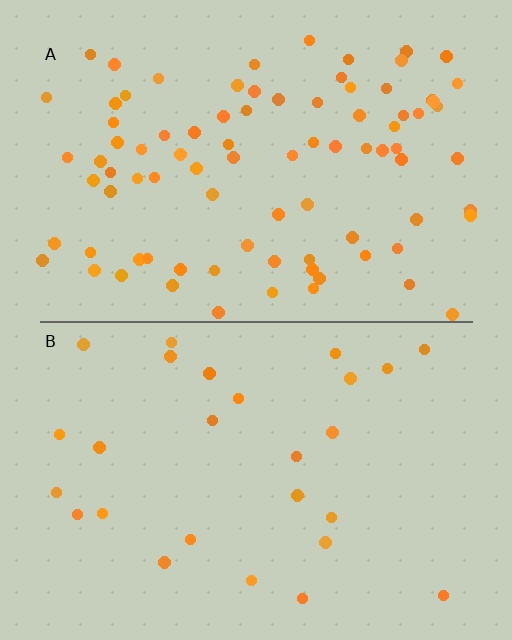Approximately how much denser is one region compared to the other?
Approximately 3.2× — region A over region B.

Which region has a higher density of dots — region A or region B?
A (the top).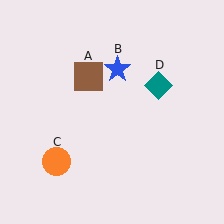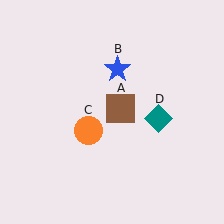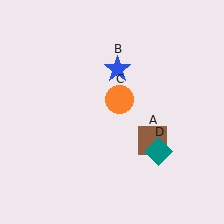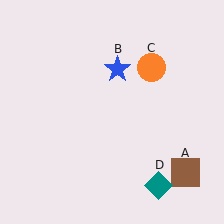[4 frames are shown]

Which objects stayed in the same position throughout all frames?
Blue star (object B) remained stationary.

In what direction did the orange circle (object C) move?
The orange circle (object C) moved up and to the right.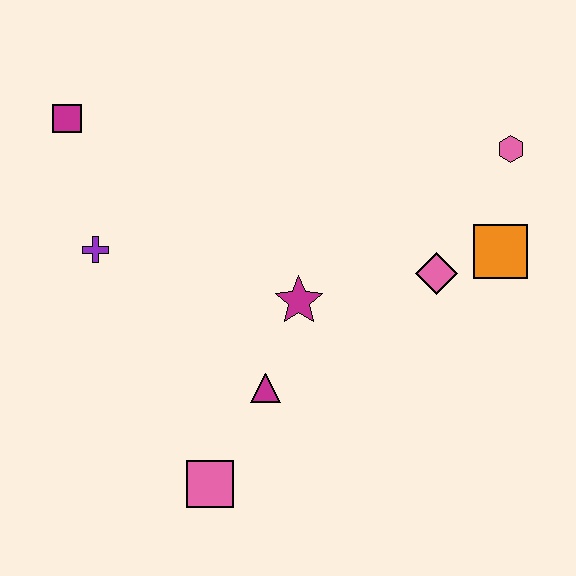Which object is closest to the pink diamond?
The orange square is closest to the pink diamond.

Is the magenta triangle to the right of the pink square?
Yes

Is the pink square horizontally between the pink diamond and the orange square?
No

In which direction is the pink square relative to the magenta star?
The pink square is below the magenta star.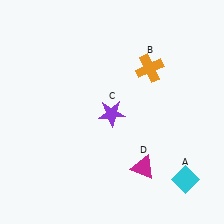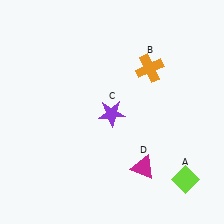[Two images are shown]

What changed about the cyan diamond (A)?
In Image 1, A is cyan. In Image 2, it changed to lime.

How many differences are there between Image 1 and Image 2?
There is 1 difference between the two images.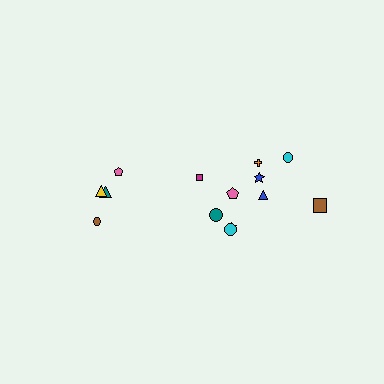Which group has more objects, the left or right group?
The right group.